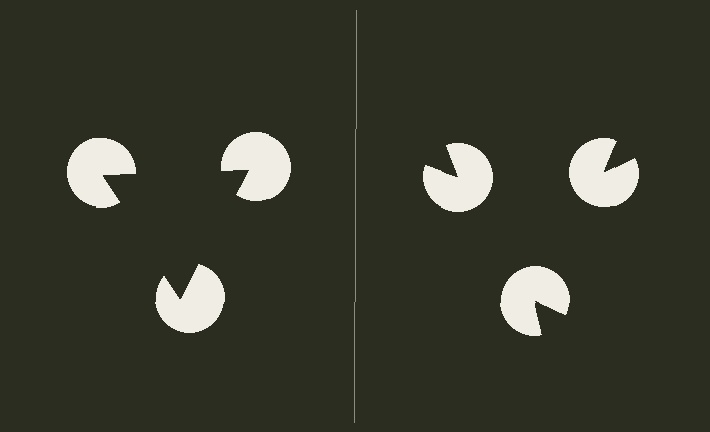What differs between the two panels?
The pac-man discs are positioned identically on both sides; only the wedge orientations differ. On the left they align to a triangle; on the right they are misaligned.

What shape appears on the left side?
An illusory triangle.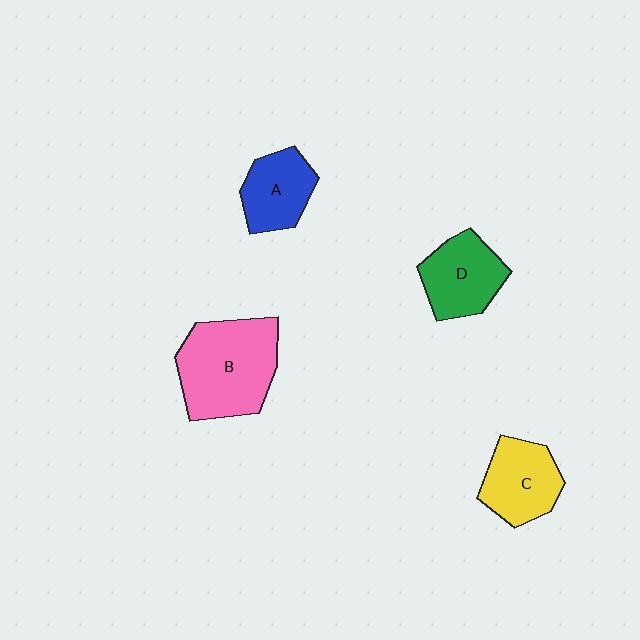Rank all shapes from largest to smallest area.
From largest to smallest: B (pink), D (green), C (yellow), A (blue).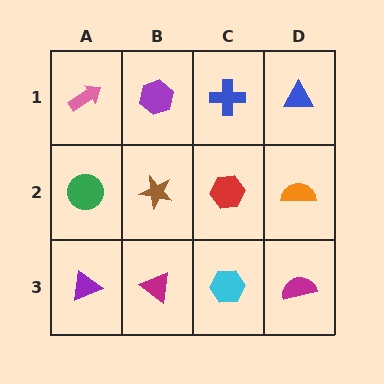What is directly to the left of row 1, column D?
A blue cross.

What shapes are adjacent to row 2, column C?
A blue cross (row 1, column C), a cyan hexagon (row 3, column C), a brown star (row 2, column B), an orange semicircle (row 2, column D).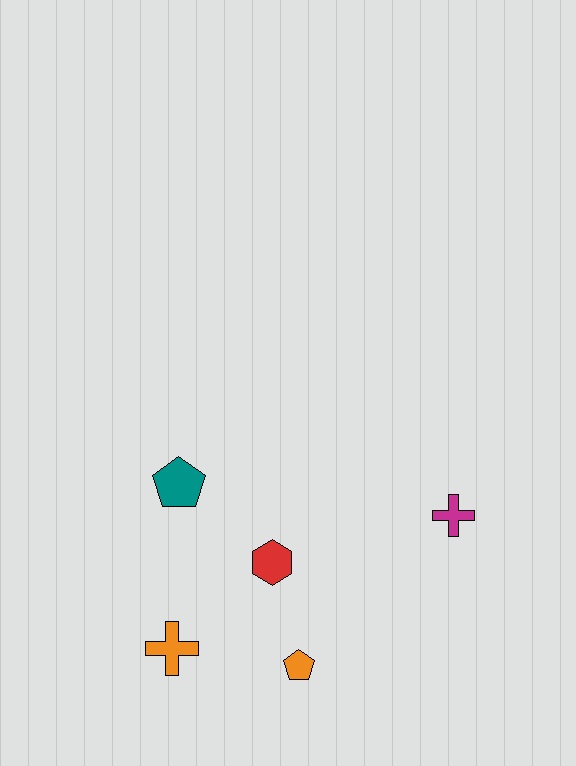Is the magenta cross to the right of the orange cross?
Yes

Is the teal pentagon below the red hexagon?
No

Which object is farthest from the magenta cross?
The orange cross is farthest from the magenta cross.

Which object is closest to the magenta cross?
The red hexagon is closest to the magenta cross.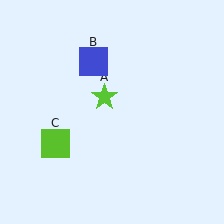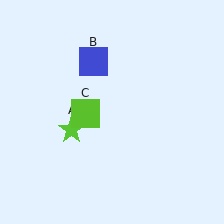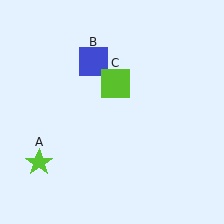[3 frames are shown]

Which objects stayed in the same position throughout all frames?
Blue square (object B) remained stationary.